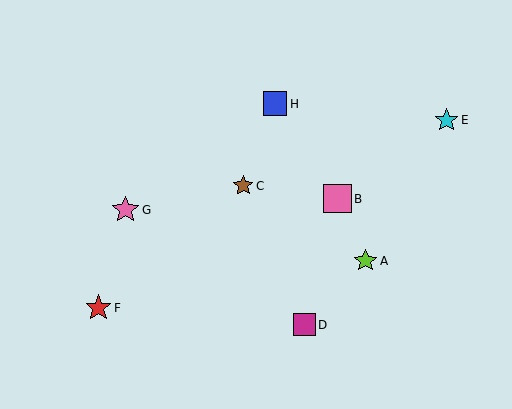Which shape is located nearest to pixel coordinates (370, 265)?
The lime star (labeled A) at (365, 261) is nearest to that location.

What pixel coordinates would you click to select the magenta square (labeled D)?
Click at (304, 325) to select the magenta square D.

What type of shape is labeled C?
Shape C is a brown star.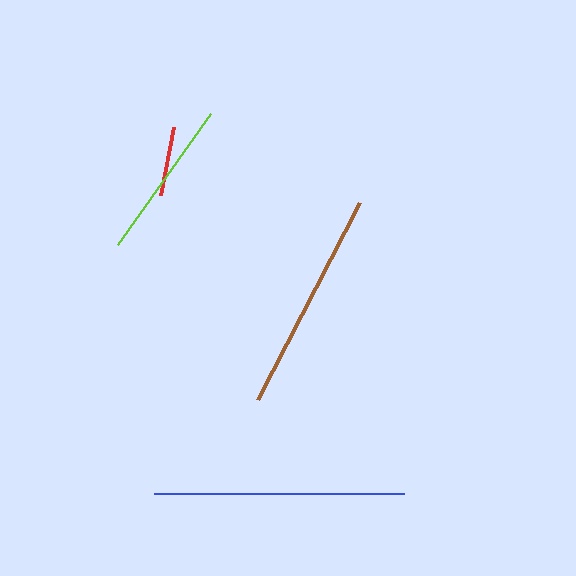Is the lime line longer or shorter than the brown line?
The brown line is longer than the lime line.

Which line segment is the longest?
The blue line is the longest at approximately 250 pixels.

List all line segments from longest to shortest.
From longest to shortest: blue, brown, lime, red.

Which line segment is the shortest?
The red line is the shortest at approximately 69 pixels.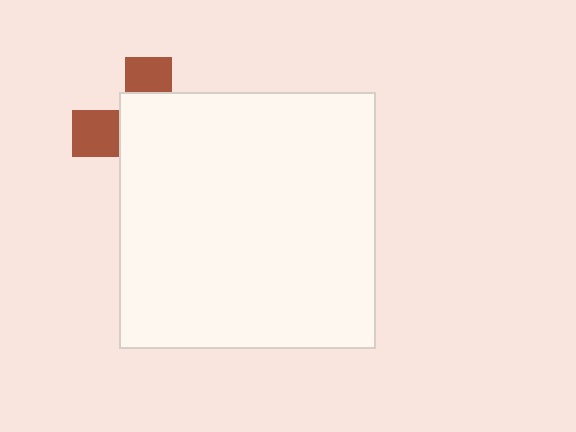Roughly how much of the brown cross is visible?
A small part of it is visible (roughly 32%).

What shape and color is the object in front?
The object in front is a white square.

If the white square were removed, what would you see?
You would see the complete brown cross.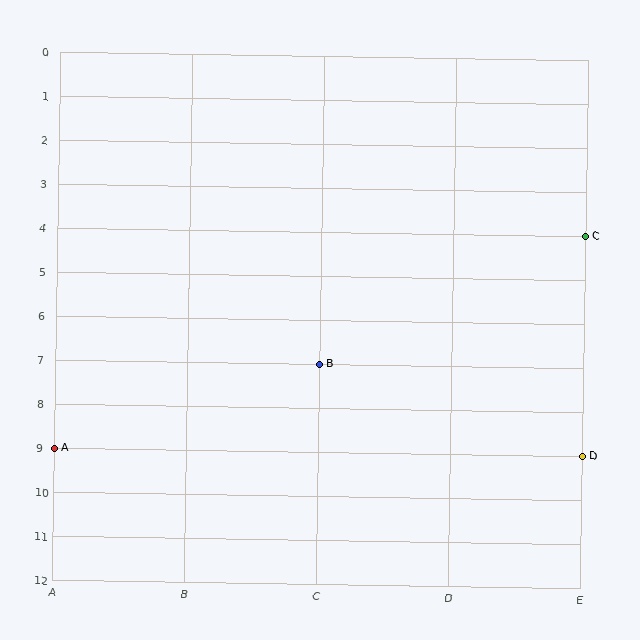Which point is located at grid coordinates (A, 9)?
Point A is at (A, 9).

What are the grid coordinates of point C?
Point C is at grid coordinates (E, 4).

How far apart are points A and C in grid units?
Points A and C are 4 columns and 5 rows apart (about 6.4 grid units diagonally).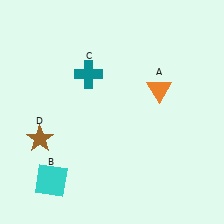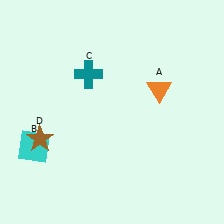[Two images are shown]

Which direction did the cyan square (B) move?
The cyan square (B) moved up.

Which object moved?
The cyan square (B) moved up.